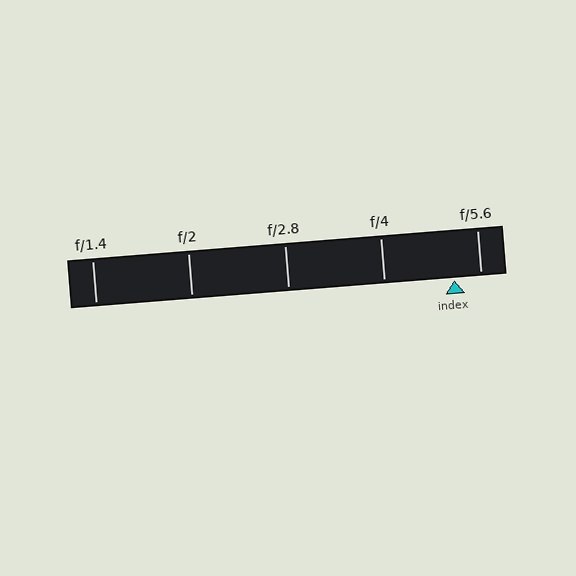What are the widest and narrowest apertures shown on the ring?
The widest aperture shown is f/1.4 and the narrowest is f/5.6.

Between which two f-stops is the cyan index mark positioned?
The index mark is between f/4 and f/5.6.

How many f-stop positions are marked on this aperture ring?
There are 5 f-stop positions marked.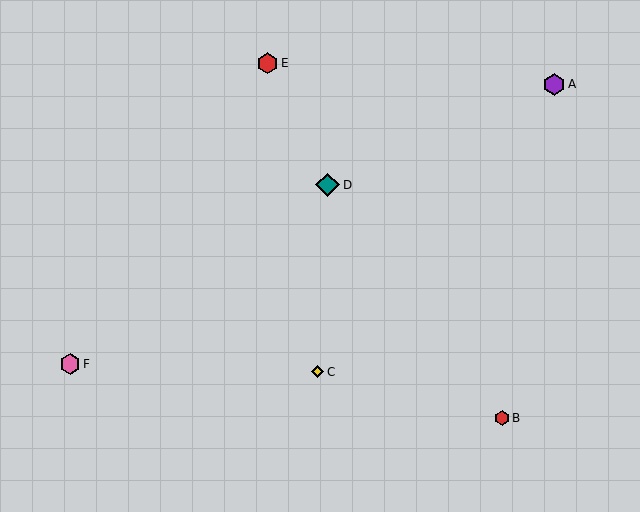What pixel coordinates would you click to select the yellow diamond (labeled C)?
Click at (318, 372) to select the yellow diamond C.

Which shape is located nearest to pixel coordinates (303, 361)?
The yellow diamond (labeled C) at (318, 372) is nearest to that location.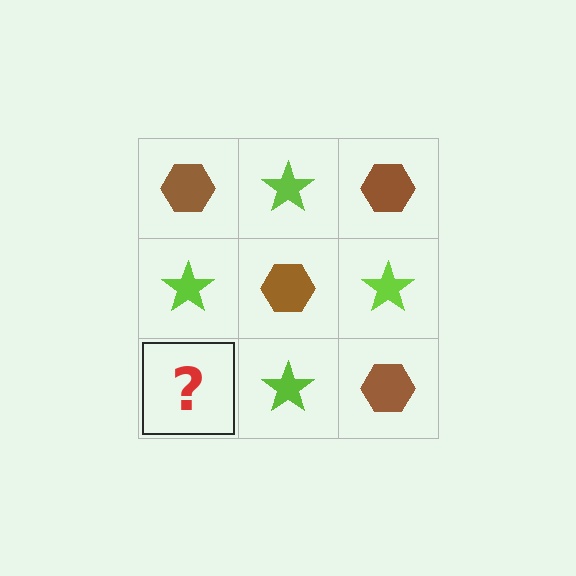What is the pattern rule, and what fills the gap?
The rule is that it alternates brown hexagon and lime star in a checkerboard pattern. The gap should be filled with a brown hexagon.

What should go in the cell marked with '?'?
The missing cell should contain a brown hexagon.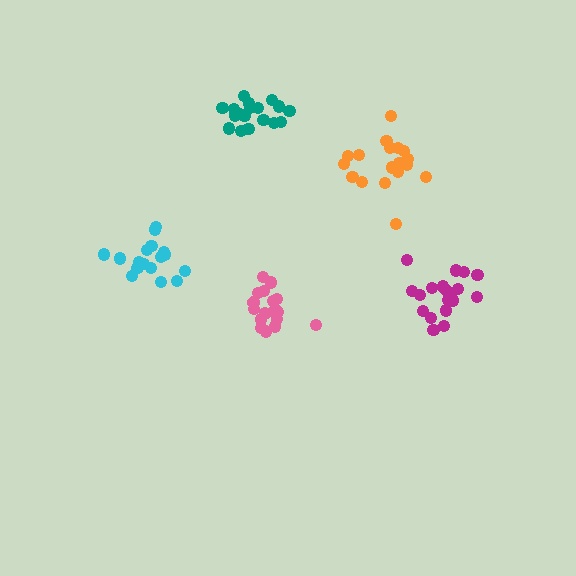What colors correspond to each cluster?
The clusters are colored: pink, magenta, teal, orange, cyan.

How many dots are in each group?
Group 1: 18 dots, Group 2: 19 dots, Group 3: 18 dots, Group 4: 19 dots, Group 5: 19 dots (93 total).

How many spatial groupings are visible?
There are 5 spatial groupings.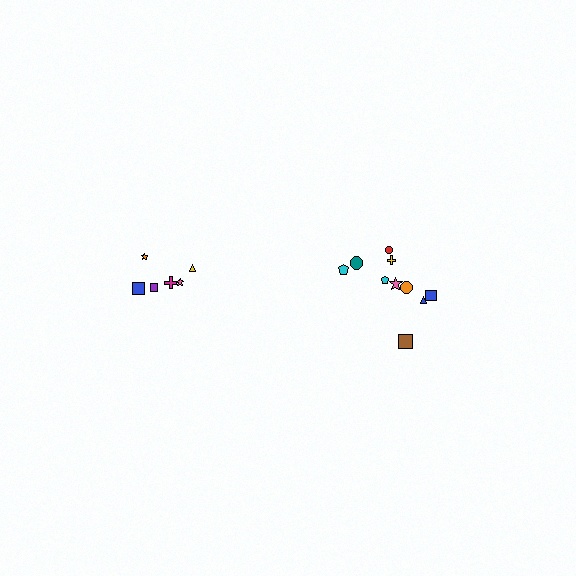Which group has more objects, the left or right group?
The right group.